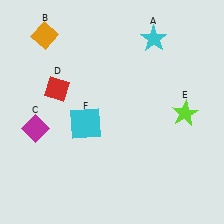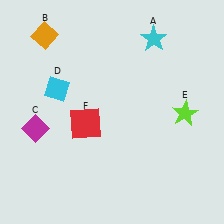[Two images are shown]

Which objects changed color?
D changed from red to cyan. F changed from cyan to red.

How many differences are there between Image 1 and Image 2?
There are 2 differences between the two images.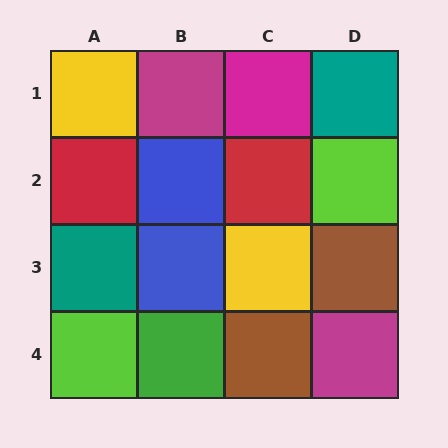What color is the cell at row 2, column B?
Blue.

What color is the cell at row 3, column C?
Yellow.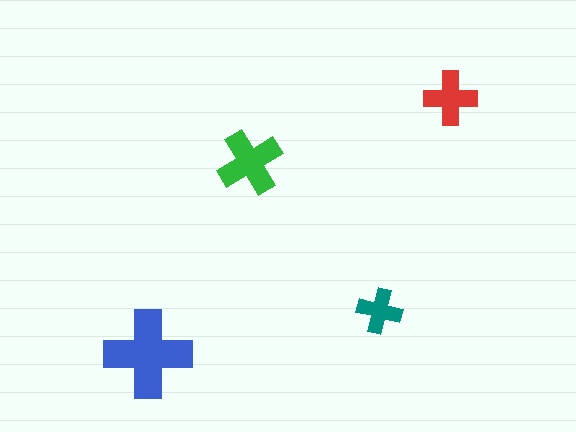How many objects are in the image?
There are 4 objects in the image.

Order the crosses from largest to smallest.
the blue one, the green one, the red one, the teal one.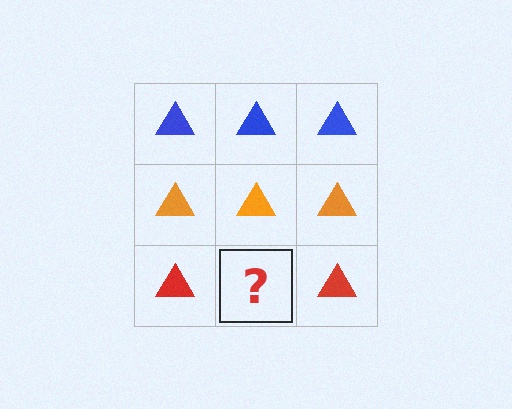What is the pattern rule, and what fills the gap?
The rule is that each row has a consistent color. The gap should be filled with a red triangle.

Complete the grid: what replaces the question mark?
The question mark should be replaced with a red triangle.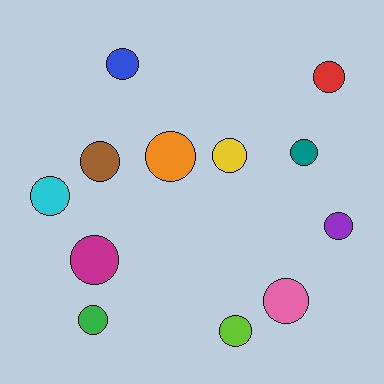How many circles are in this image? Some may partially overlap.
There are 12 circles.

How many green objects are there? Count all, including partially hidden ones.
There is 1 green object.